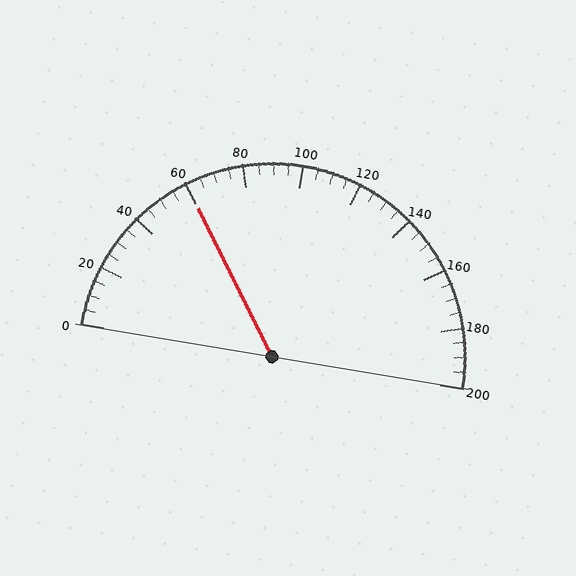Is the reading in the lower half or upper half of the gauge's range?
The reading is in the lower half of the range (0 to 200).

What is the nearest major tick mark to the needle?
The nearest major tick mark is 60.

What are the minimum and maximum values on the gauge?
The gauge ranges from 0 to 200.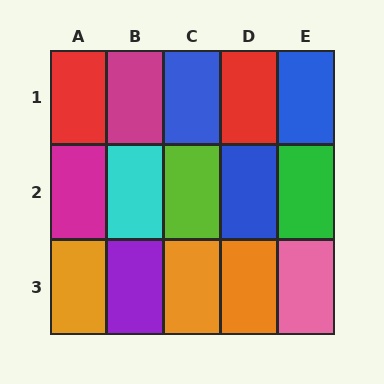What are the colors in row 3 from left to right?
Orange, purple, orange, orange, pink.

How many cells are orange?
3 cells are orange.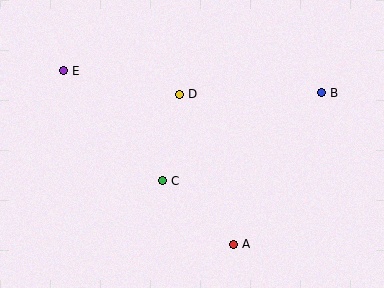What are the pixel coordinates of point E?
Point E is at (64, 71).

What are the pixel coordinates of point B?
Point B is at (322, 93).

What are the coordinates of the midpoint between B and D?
The midpoint between B and D is at (251, 93).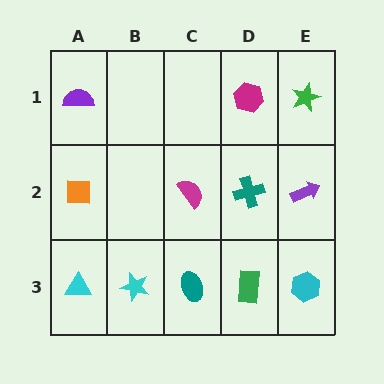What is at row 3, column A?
A cyan triangle.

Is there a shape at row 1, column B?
No, that cell is empty.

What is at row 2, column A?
An orange square.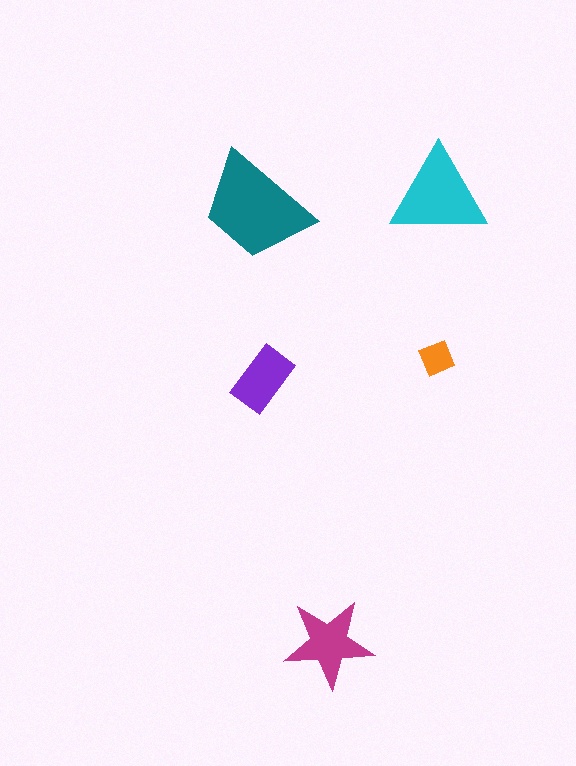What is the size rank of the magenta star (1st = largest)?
3rd.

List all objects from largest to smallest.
The teal trapezoid, the cyan triangle, the magenta star, the purple rectangle, the orange square.